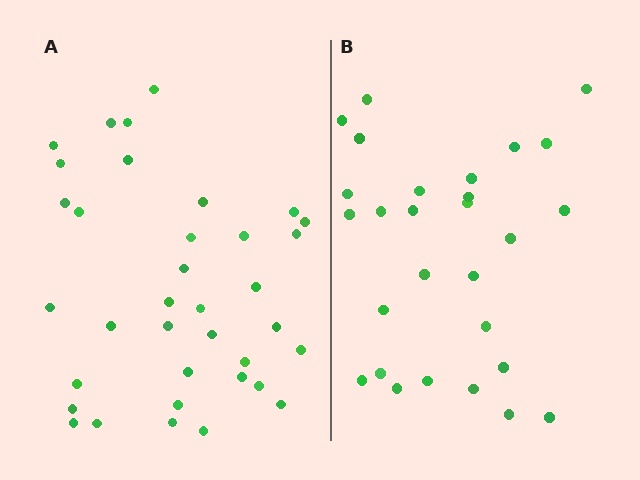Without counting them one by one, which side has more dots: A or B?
Region A (the left region) has more dots.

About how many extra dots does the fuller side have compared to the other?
Region A has roughly 8 or so more dots than region B.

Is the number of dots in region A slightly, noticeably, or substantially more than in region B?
Region A has noticeably more, but not dramatically so. The ratio is roughly 1.3 to 1.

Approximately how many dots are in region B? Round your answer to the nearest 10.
About 30 dots. (The exact count is 28, which rounds to 30.)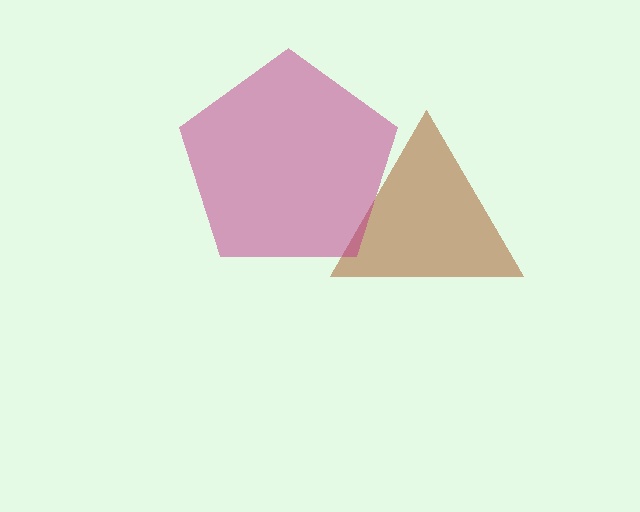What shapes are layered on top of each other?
The layered shapes are: a brown triangle, a magenta pentagon.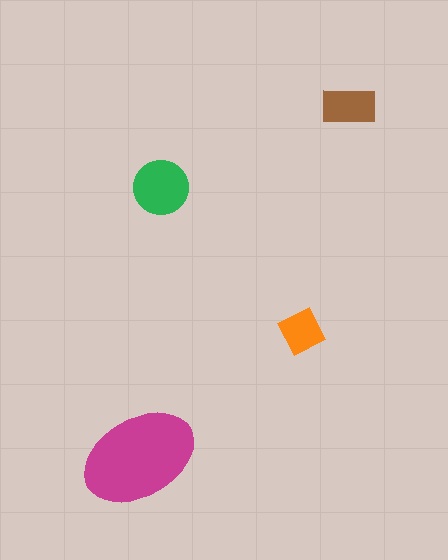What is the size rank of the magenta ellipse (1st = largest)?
1st.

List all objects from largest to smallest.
The magenta ellipse, the green circle, the brown rectangle, the orange square.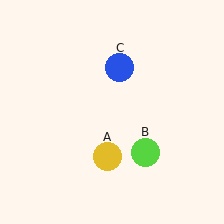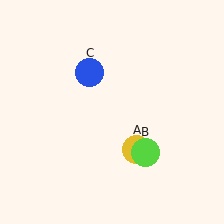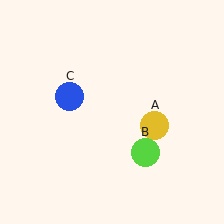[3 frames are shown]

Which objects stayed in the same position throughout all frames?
Lime circle (object B) remained stationary.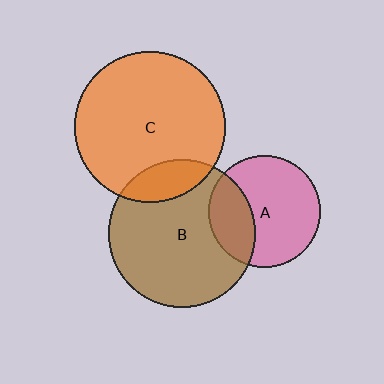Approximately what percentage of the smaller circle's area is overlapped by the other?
Approximately 15%.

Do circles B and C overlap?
Yes.